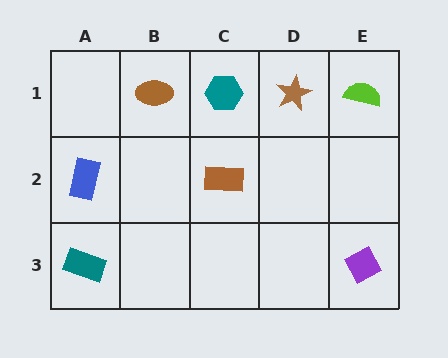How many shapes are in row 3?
2 shapes.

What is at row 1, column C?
A teal hexagon.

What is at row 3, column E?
A purple diamond.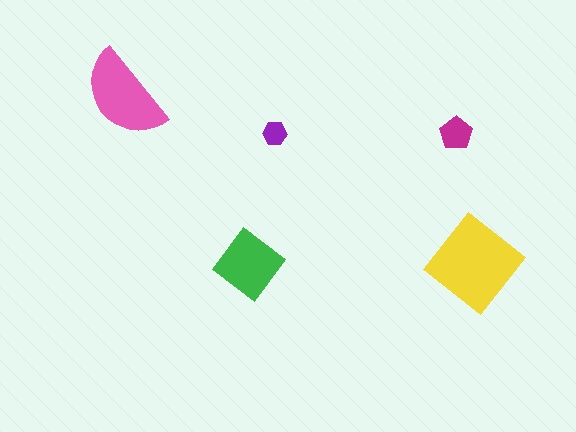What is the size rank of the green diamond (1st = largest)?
3rd.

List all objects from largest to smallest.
The yellow diamond, the pink semicircle, the green diamond, the magenta pentagon, the purple hexagon.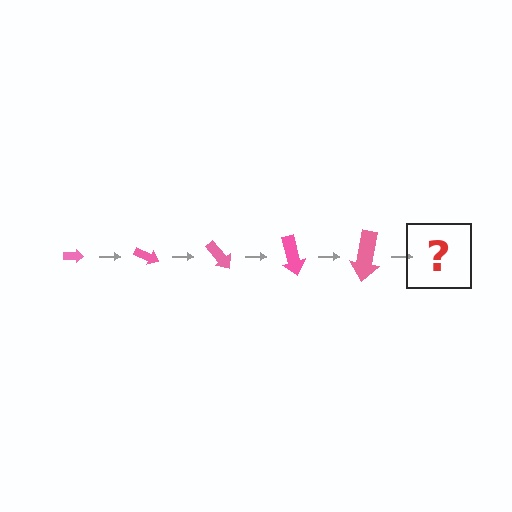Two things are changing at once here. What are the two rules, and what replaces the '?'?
The two rules are that the arrow grows larger each step and it rotates 25 degrees each step. The '?' should be an arrow, larger than the previous one and rotated 125 degrees from the start.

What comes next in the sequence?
The next element should be an arrow, larger than the previous one and rotated 125 degrees from the start.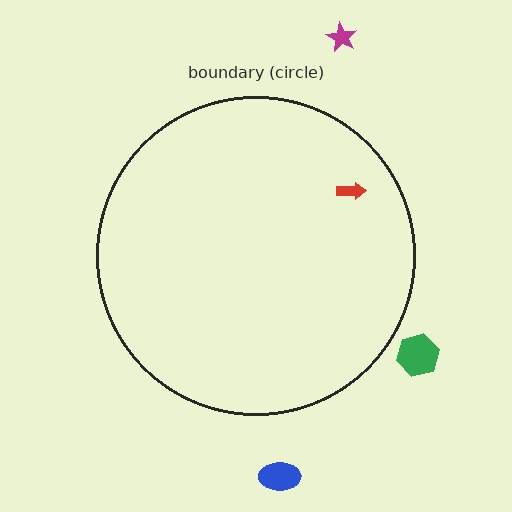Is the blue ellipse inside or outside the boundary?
Outside.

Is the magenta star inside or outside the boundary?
Outside.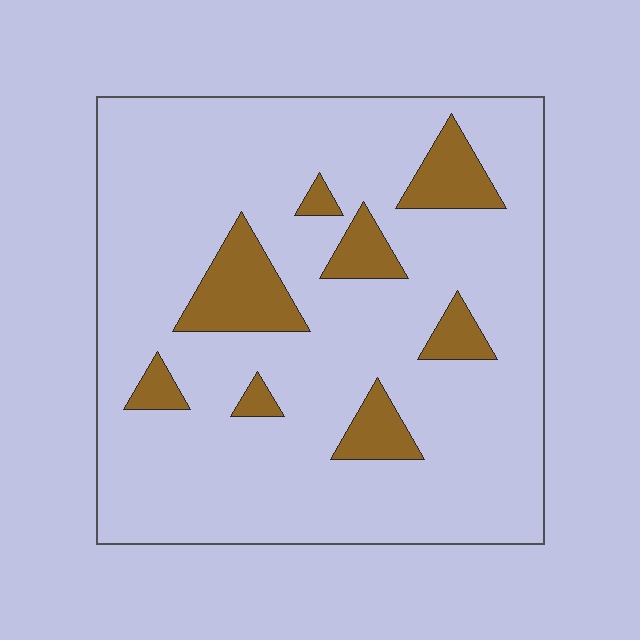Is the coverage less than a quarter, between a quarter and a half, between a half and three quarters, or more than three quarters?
Less than a quarter.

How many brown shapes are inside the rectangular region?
8.